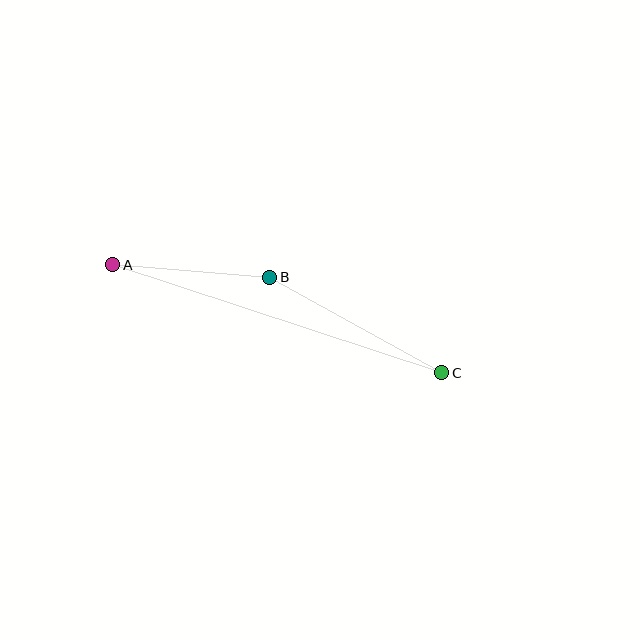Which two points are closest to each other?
Points A and B are closest to each other.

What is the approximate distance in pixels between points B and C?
The distance between B and C is approximately 197 pixels.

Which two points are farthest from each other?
Points A and C are farthest from each other.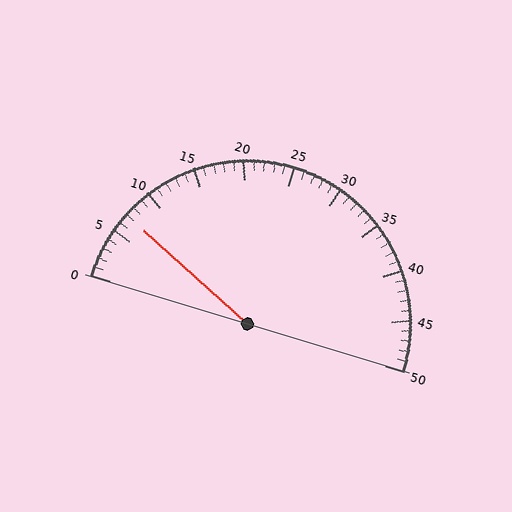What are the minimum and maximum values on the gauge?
The gauge ranges from 0 to 50.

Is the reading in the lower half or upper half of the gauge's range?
The reading is in the lower half of the range (0 to 50).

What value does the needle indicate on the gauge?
The needle indicates approximately 7.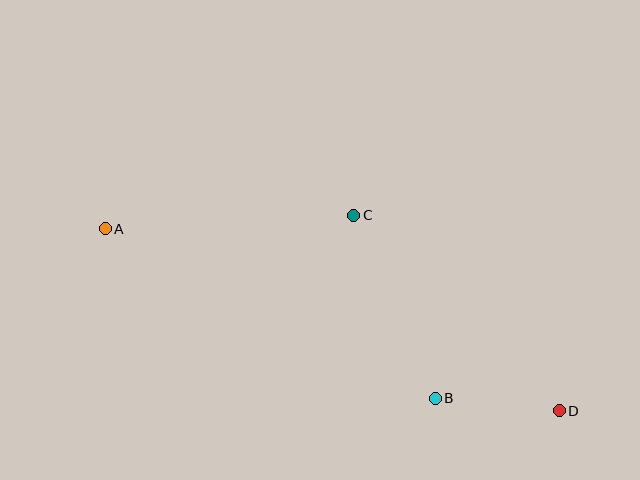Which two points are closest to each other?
Points B and D are closest to each other.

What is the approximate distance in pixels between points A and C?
The distance between A and C is approximately 249 pixels.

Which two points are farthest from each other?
Points A and D are farthest from each other.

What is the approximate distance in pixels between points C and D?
The distance between C and D is approximately 283 pixels.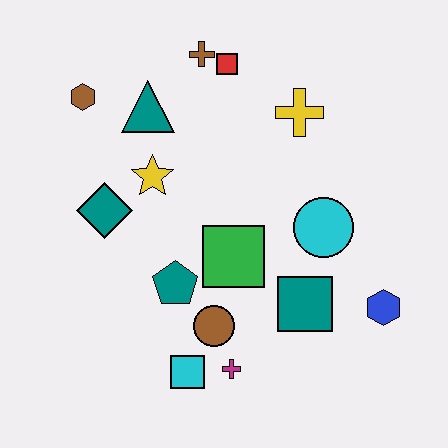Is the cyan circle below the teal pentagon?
No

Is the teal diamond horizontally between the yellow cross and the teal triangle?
No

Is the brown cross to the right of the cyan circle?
No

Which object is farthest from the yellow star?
The blue hexagon is farthest from the yellow star.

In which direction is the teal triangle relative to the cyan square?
The teal triangle is above the cyan square.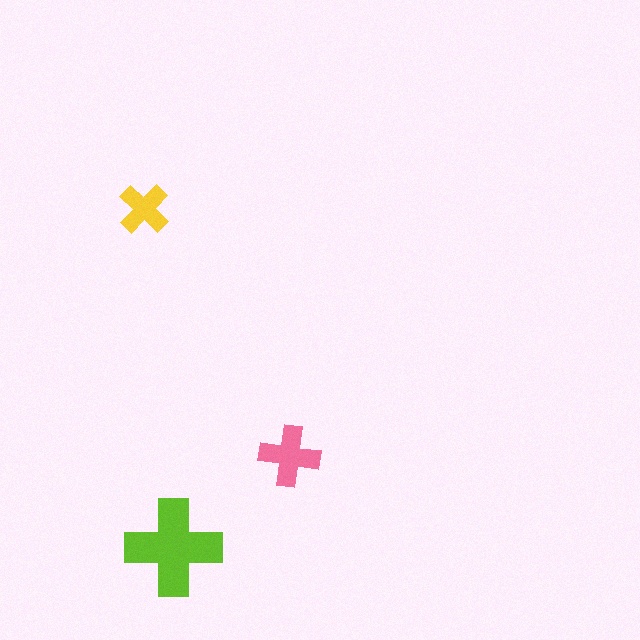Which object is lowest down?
The lime cross is bottommost.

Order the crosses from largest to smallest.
the lime one, the pink one, the yellow one.